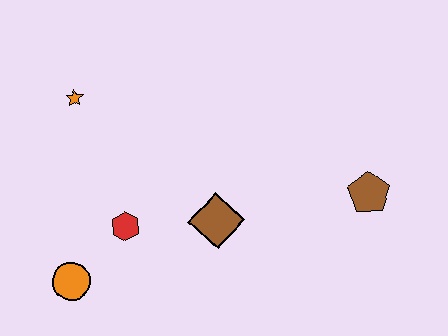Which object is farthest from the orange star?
The brown pentagon is farthest from the orange star.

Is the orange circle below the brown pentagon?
Yes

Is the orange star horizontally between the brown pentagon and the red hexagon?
No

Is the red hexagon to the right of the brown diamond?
No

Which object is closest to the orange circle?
The red hexagon is closest to the orange circle.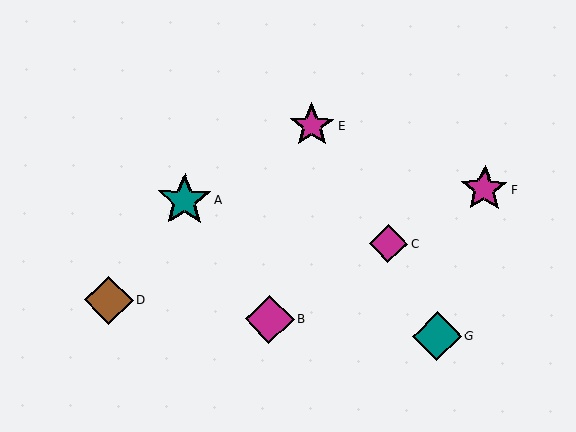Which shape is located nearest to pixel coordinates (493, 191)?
The magenta star (labeled F) at (485, 189) is nearest to that location.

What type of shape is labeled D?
Shape D is a brown diamond.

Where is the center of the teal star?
The center of the teal star is at (185, 200).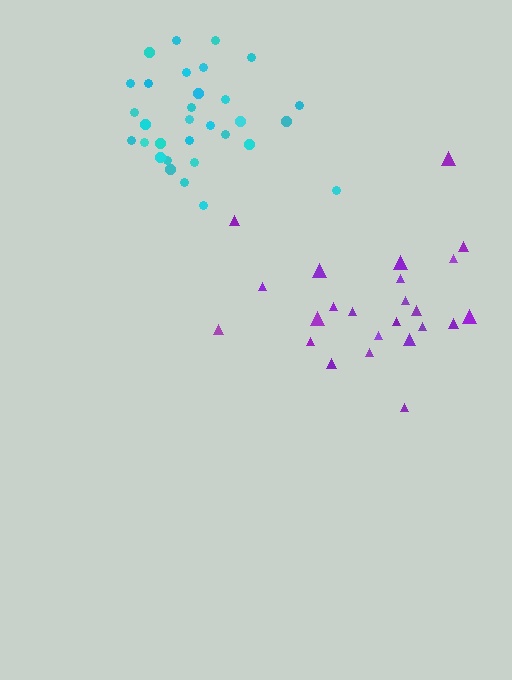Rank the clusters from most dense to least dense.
cyan, purple.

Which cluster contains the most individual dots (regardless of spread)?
Cyan (31).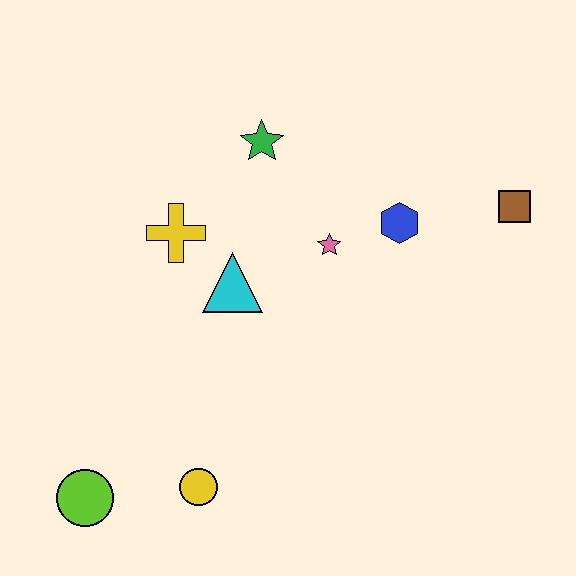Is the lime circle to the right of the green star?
No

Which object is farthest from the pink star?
The lime circle is farthest from the pink star.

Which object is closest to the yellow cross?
The cyan triangle is closest to the yellow cross.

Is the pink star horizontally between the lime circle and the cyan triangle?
No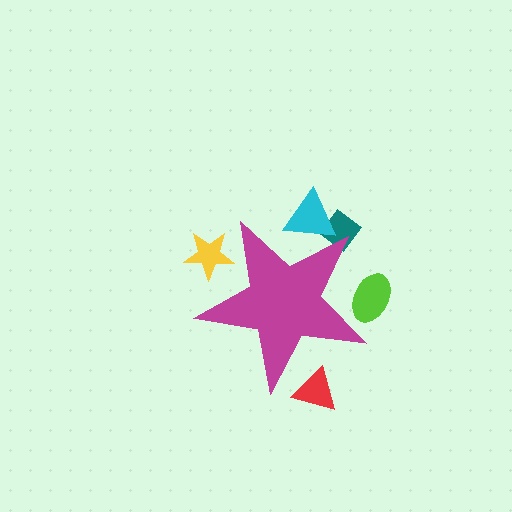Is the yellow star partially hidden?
Yes, the yellow star is partially hidden behind the magenta star.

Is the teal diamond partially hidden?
Yes, the teal diamond is partially hidden behind the magenta star.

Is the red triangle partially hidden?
Yes, the red triangle is partially hidden behind the magenta star.